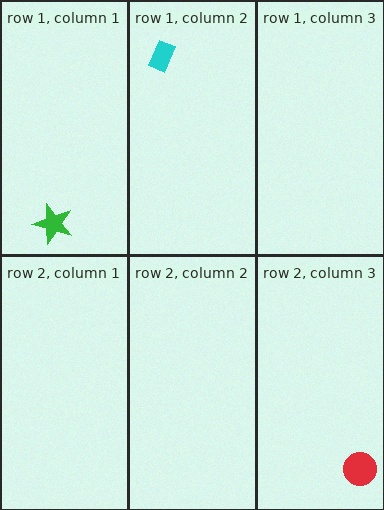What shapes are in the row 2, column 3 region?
The red circle.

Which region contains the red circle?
The row 2, column 3 region.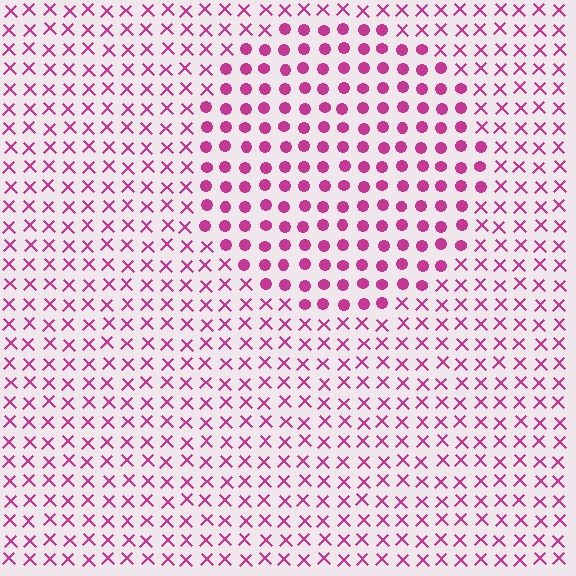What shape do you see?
I see a circle.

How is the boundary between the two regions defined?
The boundary is defined by a change in element shape: circles inside vs. X marks outside. All elements share the same color and spacing.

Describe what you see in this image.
The image is filled with small magenta elements arranged in a uniform grid. A circle-shaped region contains circles, while the surrounding area contains X marks. The boundary is defined purely by the change in element shape.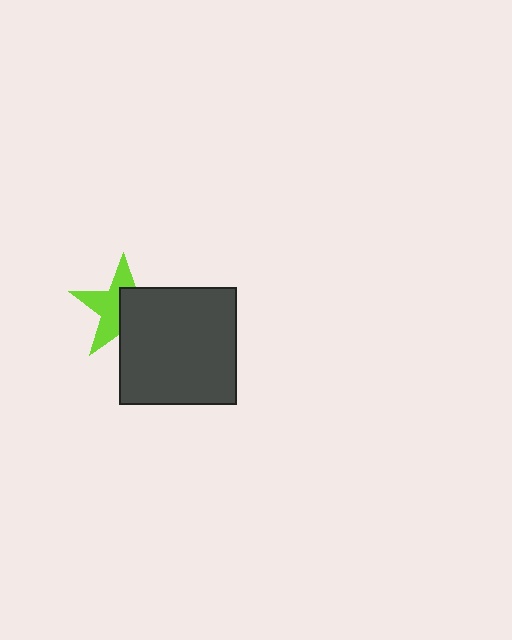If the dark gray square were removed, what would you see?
You would see the complete lime star.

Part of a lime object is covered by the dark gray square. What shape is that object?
It is a star.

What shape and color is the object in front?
The object in front is a dark gray square.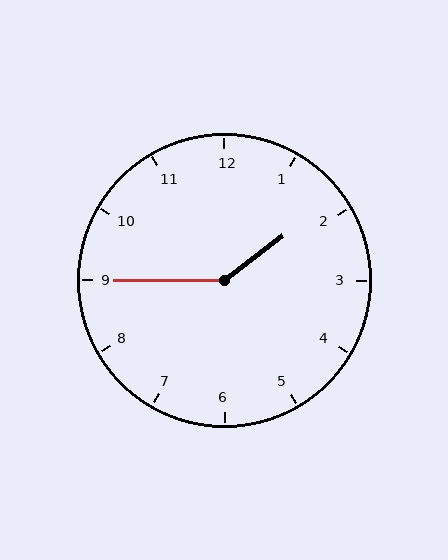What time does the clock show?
1:45.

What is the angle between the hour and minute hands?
Approximately 142 degrees.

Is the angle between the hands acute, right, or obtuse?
It is obtuse.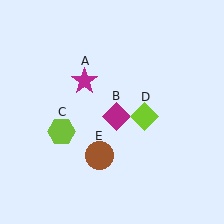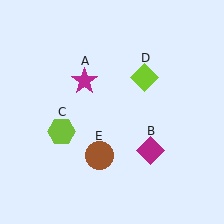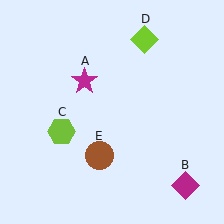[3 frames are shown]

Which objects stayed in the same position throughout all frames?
Magenta star (object A) and lime hexagon (object C) and brown circle (object E) remained stationary.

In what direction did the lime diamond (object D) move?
The lime diamond (object D) moved up.